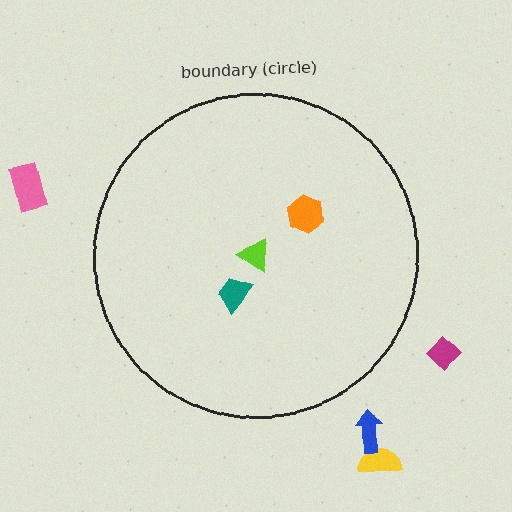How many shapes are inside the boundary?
3 inside, 4 outside.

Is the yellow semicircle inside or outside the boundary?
Outside.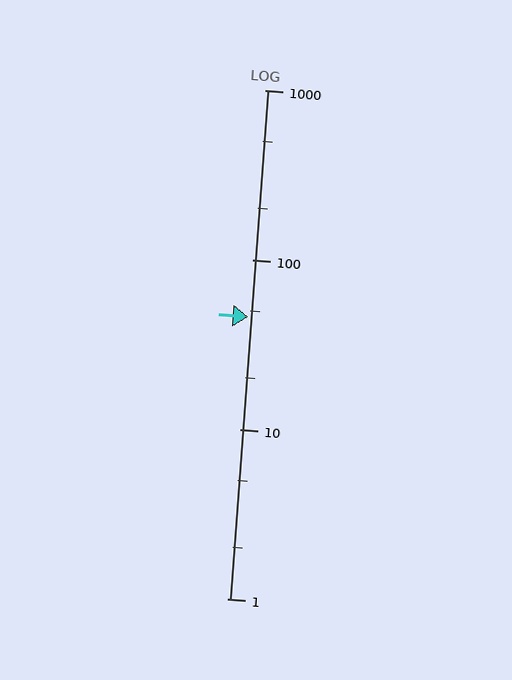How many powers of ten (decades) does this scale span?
The scale spans 3 decades, from 1 to 1000.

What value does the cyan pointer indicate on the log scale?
The pointer indicates approximately 46.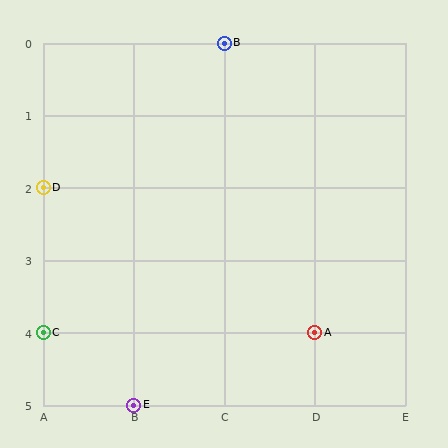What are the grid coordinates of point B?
Point B is at grid coordinates (C, 0).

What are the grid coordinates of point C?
Point C is at grid coordinates (A, 4).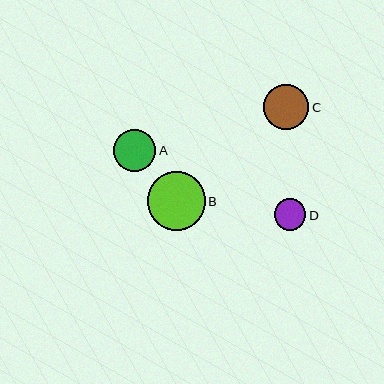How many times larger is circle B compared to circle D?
Circle B is approximately 1.8 times the size of circle D.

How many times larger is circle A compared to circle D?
Circle A is approximately 1.3 times the size of circle D.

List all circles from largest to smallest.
From largest to smallest: B, C, A, D.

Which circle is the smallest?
Circle D is the smallest with a size of approximately 32 pixels.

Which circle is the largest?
Circle B is the largest with a size of approximately 58 pixels.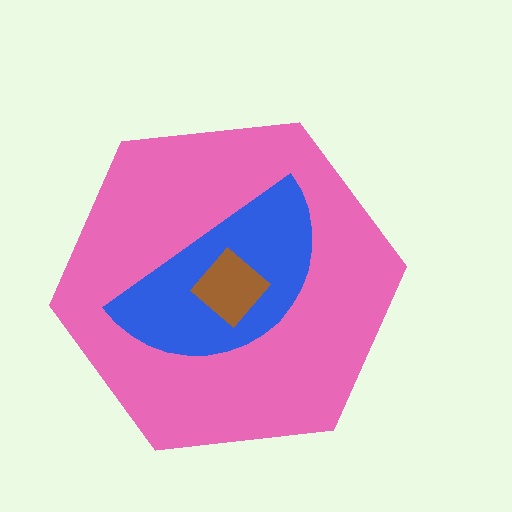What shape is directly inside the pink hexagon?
The blue semicircle.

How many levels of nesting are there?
3.